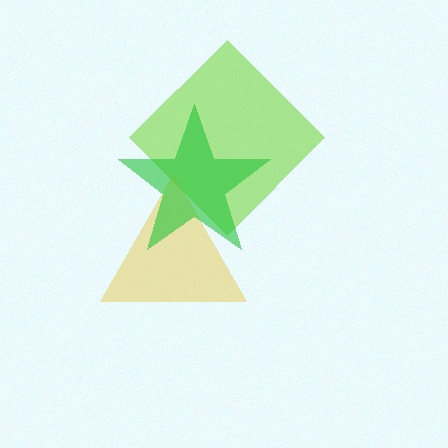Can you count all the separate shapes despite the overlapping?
Yes, there are 3 separate shapes.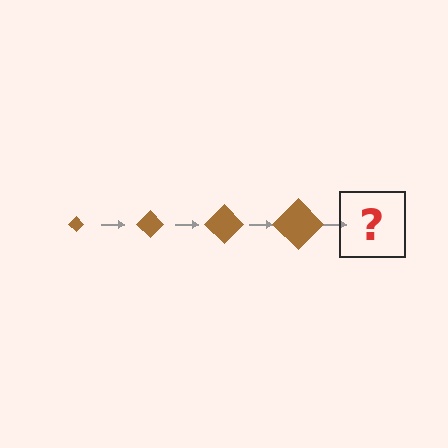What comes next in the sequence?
The next element should be a brown diamond, larger than the previous one.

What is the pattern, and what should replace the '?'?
The pattern is that the diamond gets progressively larger each step. The '?' should be a brown diamond, larger than the previous one.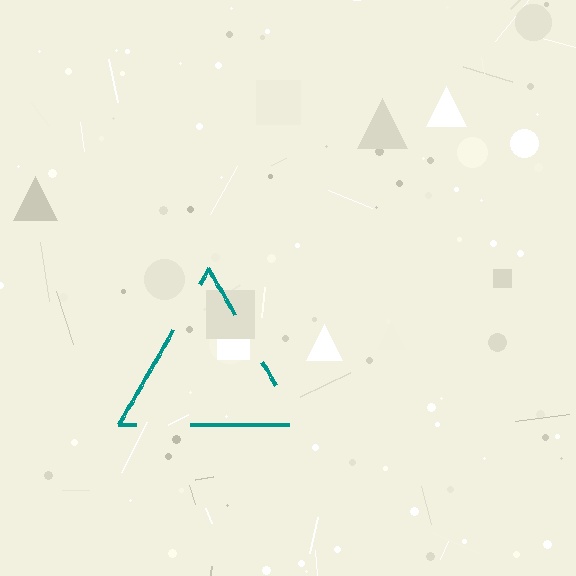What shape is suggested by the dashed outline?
The dashed outline suggests a triangle.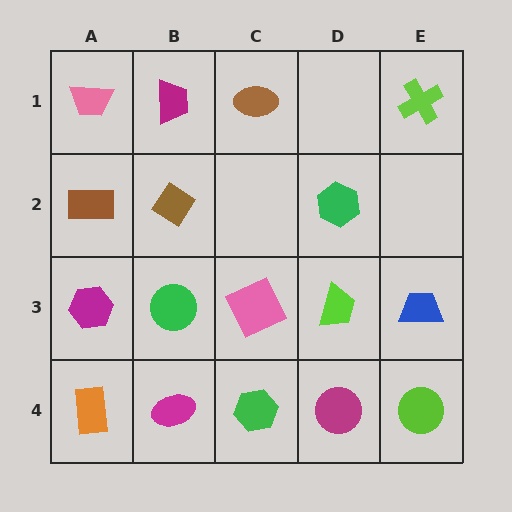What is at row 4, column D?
A magenta circle.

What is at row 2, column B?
A brown diamond.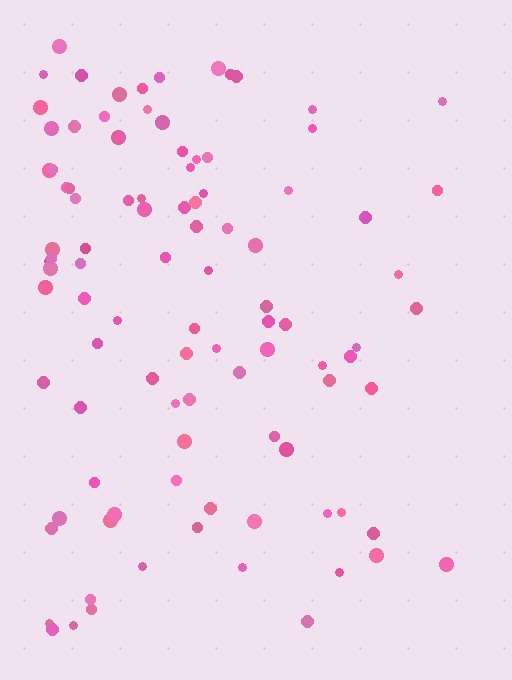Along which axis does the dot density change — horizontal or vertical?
Horizontal.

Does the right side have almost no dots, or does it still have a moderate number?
Still a moderate number, just noticeably fewer than the left.